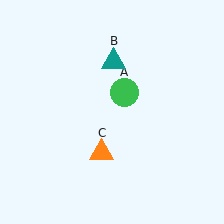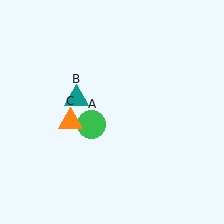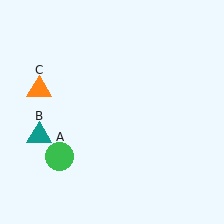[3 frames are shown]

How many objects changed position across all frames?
3 objects changed position: green circle (object A), teal triangle (object B), orange triangle (object C).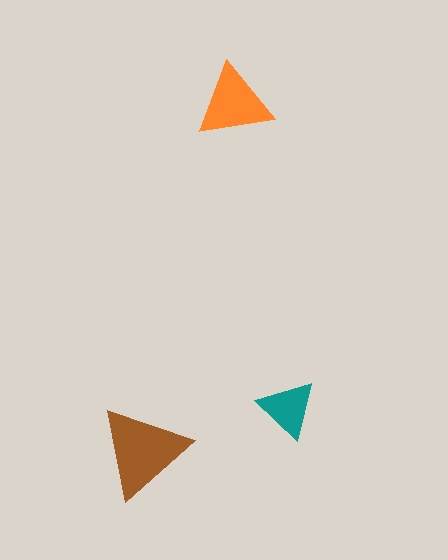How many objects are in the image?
There are 3 objects in the image.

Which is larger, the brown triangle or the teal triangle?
The brown one.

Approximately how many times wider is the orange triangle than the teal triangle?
About 1.5 times wider.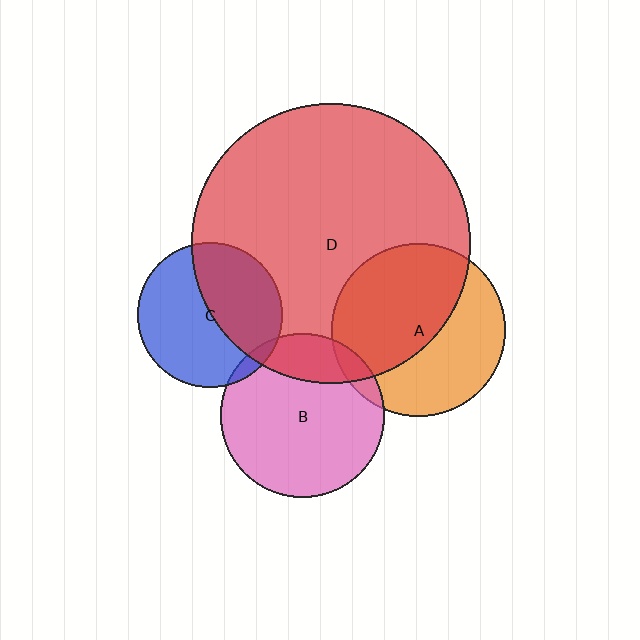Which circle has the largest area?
Circle D (red).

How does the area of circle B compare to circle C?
Approximately 1.3 times.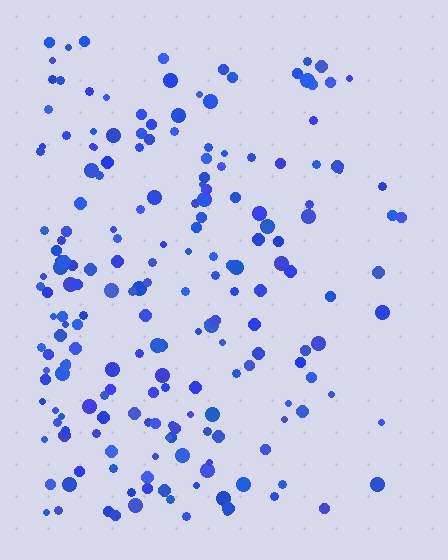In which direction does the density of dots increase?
From right to left, with the left side densest.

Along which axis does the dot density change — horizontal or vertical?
Horizontal.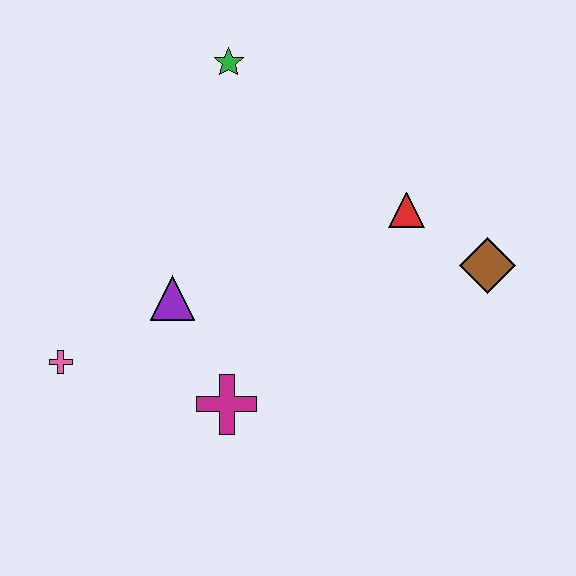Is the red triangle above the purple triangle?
Yes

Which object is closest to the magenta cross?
The purple triangle is closest to the magenta cross.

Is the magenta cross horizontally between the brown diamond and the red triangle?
No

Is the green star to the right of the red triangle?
No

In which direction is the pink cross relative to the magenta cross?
The pink cross is to the left of the magenta cross.